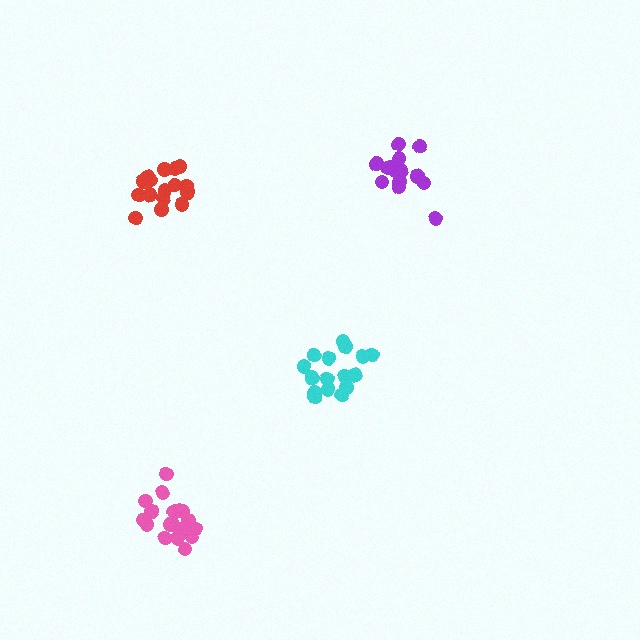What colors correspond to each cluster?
The clusters are colored: red, cyan, purple, pink.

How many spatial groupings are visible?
There are 4 spatial groupings.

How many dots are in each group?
Group 1: 17 dots, Group 2: 16 dots, Group 3: 15 dots, Group 4: 21 dots (69 total).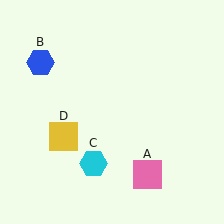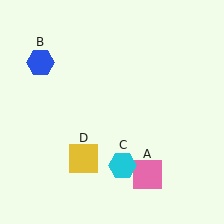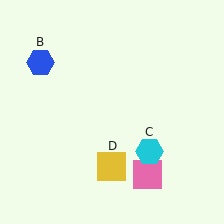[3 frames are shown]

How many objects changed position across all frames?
2 objects changed position: cyan hexagon (object C), yellow square (object D).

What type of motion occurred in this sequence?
The cyan hexagon (object C), yellow square (object D) rotated counterclockwise around the center of the scene.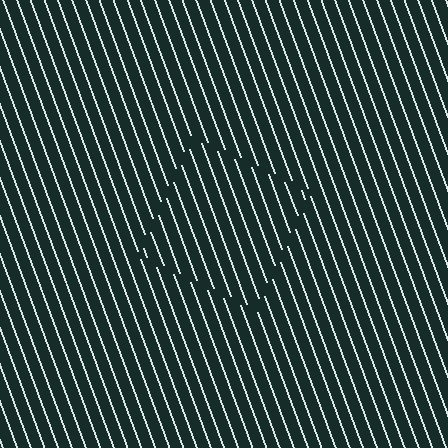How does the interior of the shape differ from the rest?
The interior of the shape contains the same grating, shifted by half a period — the contour is defined by the phase discontinuity where line-ends from the inner and outer gratings abut.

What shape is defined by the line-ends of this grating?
An illusory square. The interior of the shape contains the same grating, shifted by half a period — the contour is defined by the phase discontinuity where line-ends from the inner and outer gratings abut.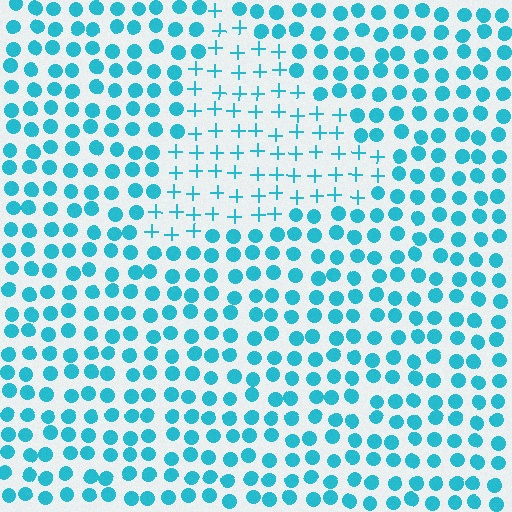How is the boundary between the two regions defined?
The boundary is defined by a change in element shape: plus signs inside vs. circles outside. All elements share the same color and spacing.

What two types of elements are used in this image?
The image uses plus signs inside the triangle region and circles outside it.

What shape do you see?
I see a triangle.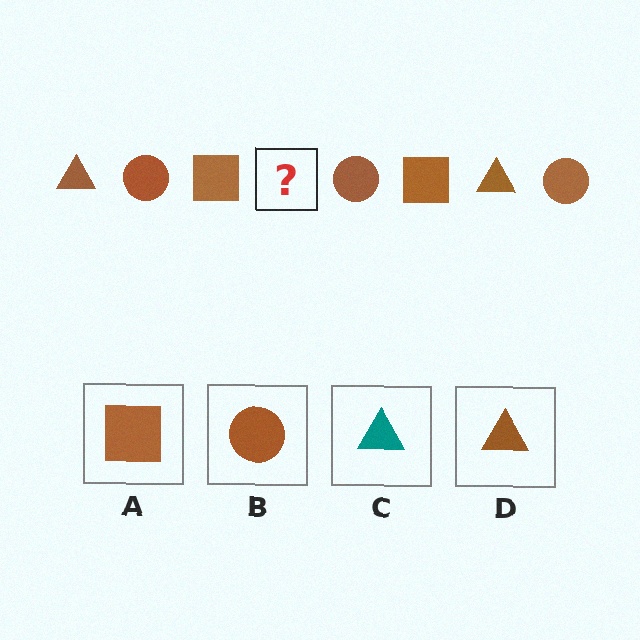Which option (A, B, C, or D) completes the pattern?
D.